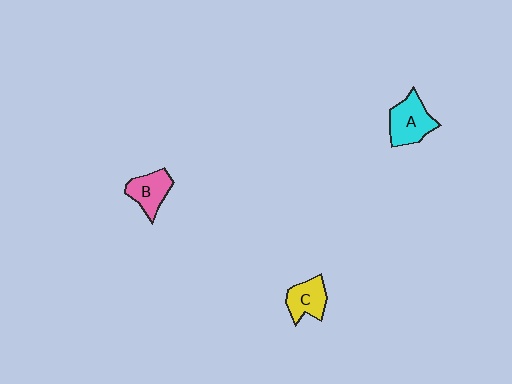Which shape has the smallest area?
Shape C (yellow).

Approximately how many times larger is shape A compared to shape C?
Approximately 1.3 times.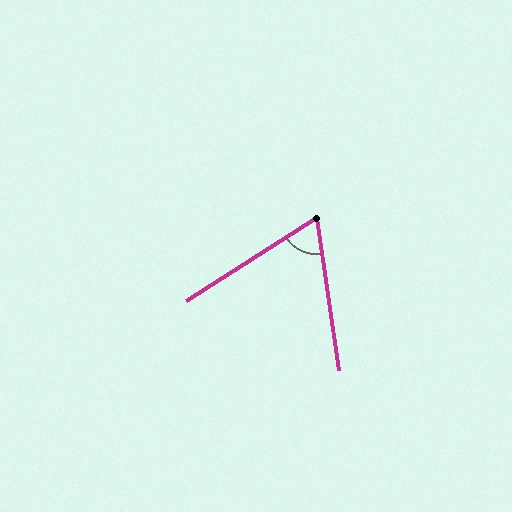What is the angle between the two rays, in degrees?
Approximately 66 degrees.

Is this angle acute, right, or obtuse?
It is acute.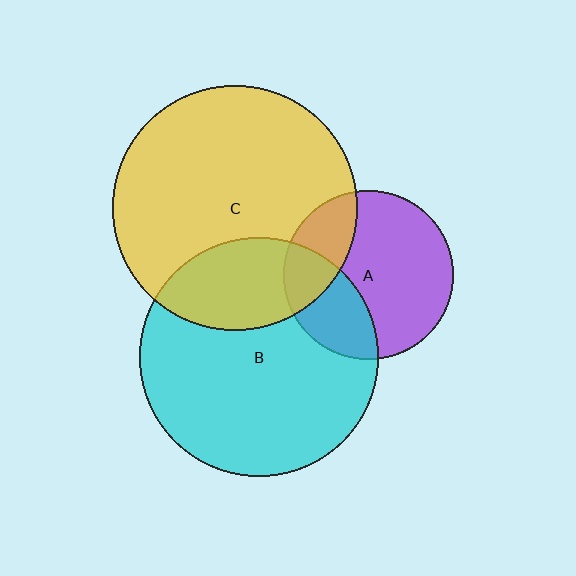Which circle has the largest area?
Circle C (yellow).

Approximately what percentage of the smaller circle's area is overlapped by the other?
Approximately 25%.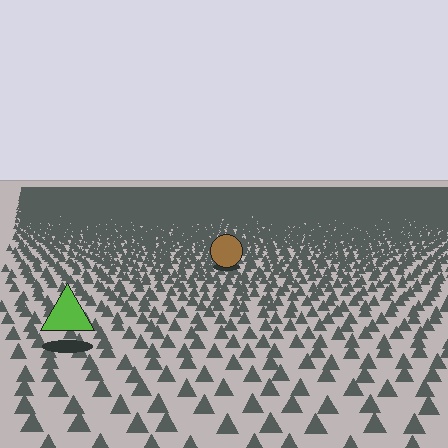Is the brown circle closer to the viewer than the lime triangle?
No. The lime triangle is closer — you can tell from the texture gradient: the ground texture is coarser near it.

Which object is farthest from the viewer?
The brown circle is farthest from the viewer. It appears smaller and the ground texture around it is denser.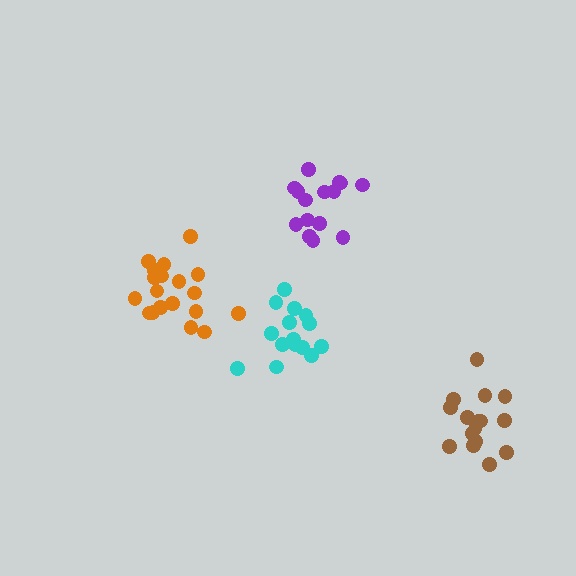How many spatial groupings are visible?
There are 4 spatial groupings.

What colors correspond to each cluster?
The clusters are colored: orange, cyan, purple, brown.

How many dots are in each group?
Group 1: 19 dots, Group 2: 15 dots, Group 3: 15 dots, Group 4: 16 dots (65 total).